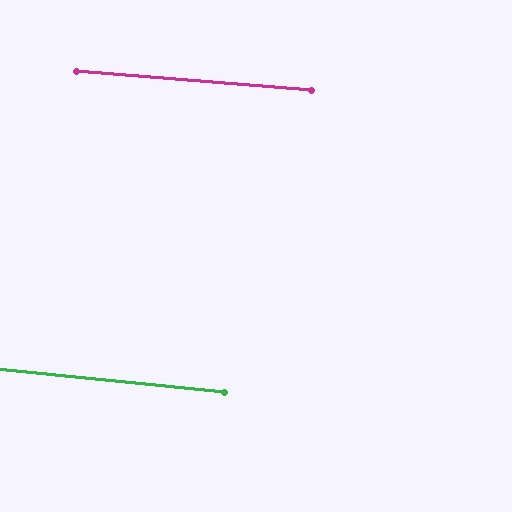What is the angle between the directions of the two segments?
Approximately 1 degree.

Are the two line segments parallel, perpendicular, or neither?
Parallel — their directions differ by only 1.2°.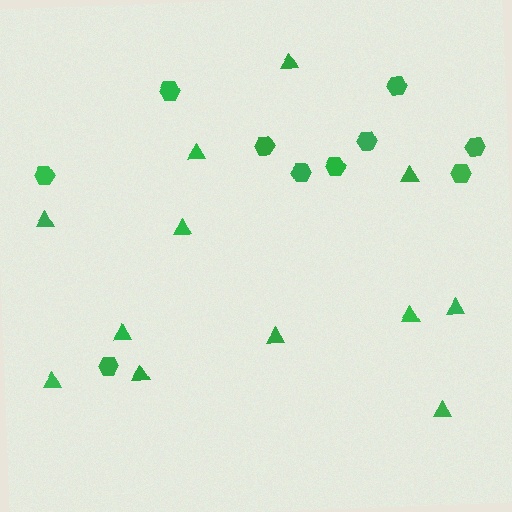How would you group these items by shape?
There are 2 groups: one group of triangles (12) and one group of hexagons (10).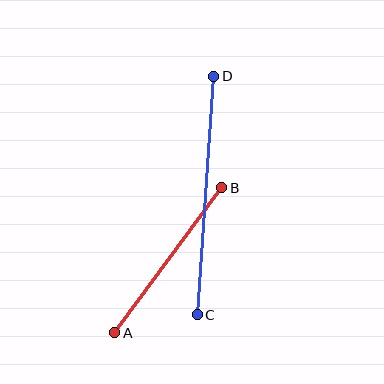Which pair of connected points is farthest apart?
Points C and D are farthest apart.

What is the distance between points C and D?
The distance is approximately 239 pixels.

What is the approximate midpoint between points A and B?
The midpoint is at approximately (168, 260) pixels.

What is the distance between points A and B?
The distance is approximately 180 pixels.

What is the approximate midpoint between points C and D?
The midpoint is at approximately (205, 195) pixels.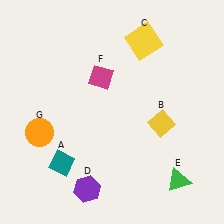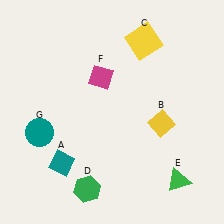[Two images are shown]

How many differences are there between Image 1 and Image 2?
There are 2 differences between the two images.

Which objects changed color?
D changed from purple to green. G changed from orange to teal.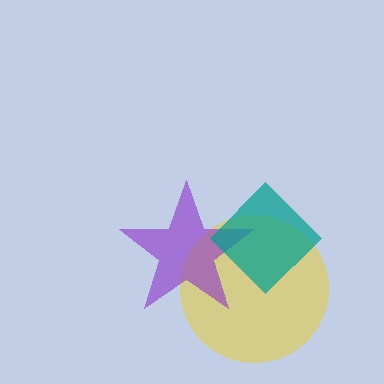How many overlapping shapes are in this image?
There are 3 overlapping shapes in the image.